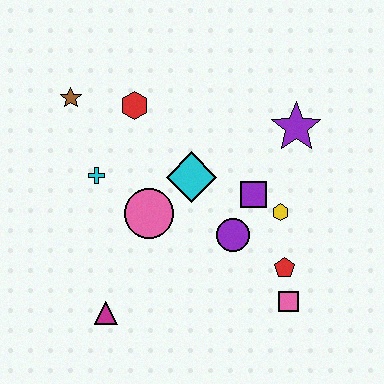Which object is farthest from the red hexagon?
The pink square is farthest from the red hexagon.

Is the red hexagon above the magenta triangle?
Yes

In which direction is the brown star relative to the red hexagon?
The brown star is to the left of the red hexagon.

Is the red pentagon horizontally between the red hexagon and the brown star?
No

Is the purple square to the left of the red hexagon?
No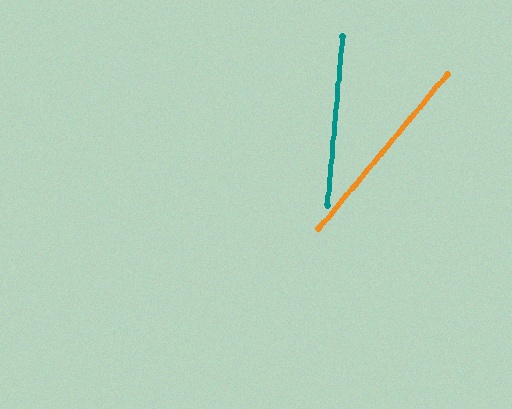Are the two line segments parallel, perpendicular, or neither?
Neither parallel nor perpendicular — they differ by about 35°.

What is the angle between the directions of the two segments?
Approximately 35 degrees.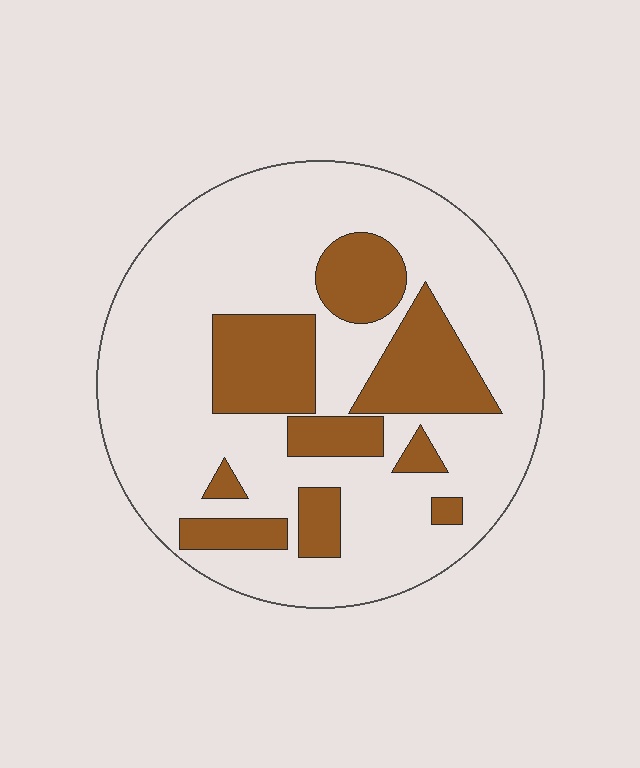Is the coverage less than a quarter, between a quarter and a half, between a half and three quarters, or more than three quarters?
Between a quarter and a half.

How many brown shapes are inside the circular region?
9.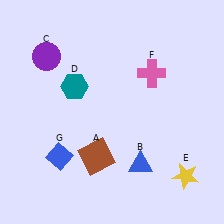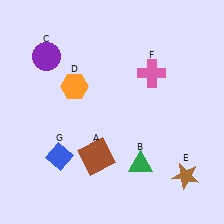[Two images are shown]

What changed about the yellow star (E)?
In Image 1, E is yellow. In Image 2, it changed to brown.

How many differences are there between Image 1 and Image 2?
There are 3 differences between the two images.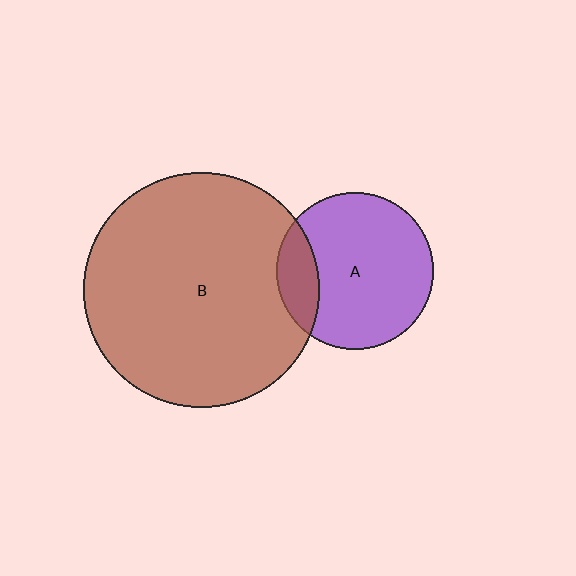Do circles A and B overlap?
Yes.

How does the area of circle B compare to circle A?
Approximately 2.2 times.